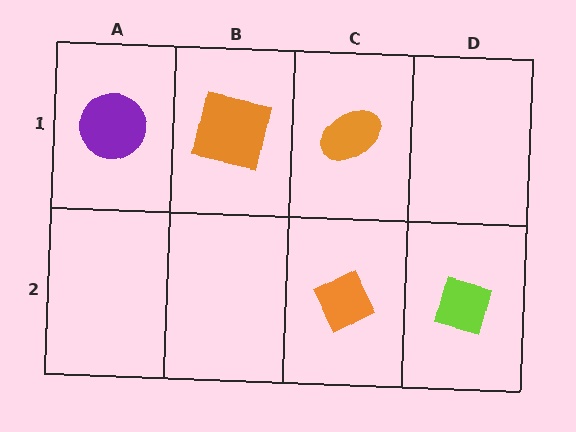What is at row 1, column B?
An orange square.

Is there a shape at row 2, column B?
No, that cell is empty.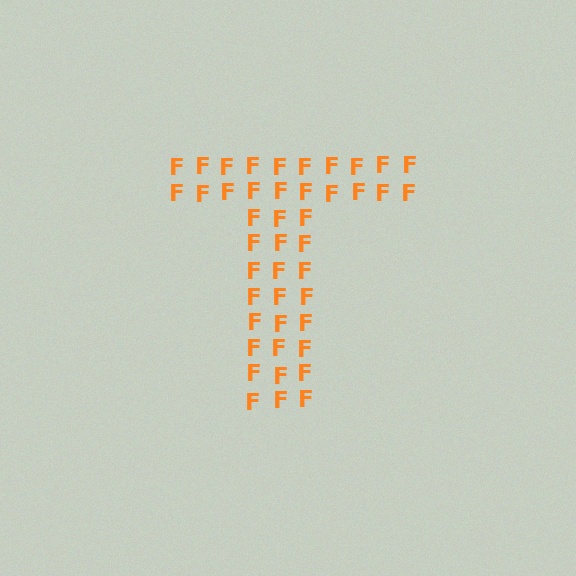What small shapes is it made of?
It is made of small letter F's.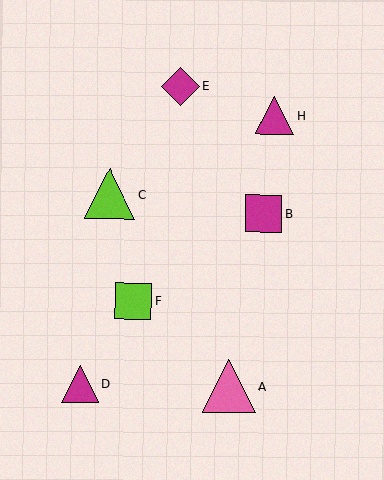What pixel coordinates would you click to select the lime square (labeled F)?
Click at (133, 301) to select the lime square F.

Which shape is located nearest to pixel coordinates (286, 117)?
The magenta triangle (labeled H) at (274, 115) is nearest to that location.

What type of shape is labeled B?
Shape B is a magenta square.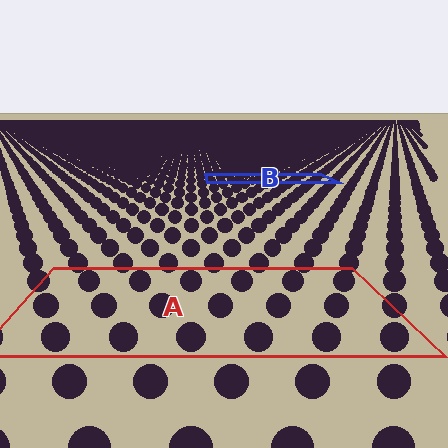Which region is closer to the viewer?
Region A is closer. The texture elements there are larger and more spread out.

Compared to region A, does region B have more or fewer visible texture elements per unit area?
Region B has more texture elements per unit area — they are packed more densely because it is farther away.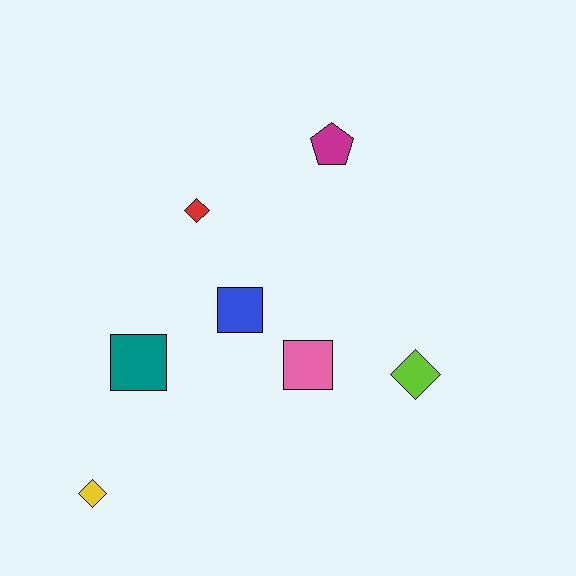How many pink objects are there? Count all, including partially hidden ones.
There is 1 pink object.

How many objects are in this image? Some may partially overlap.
There are 7 objects.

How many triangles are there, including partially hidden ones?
There are no triangles.